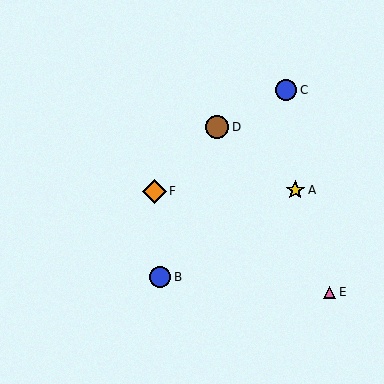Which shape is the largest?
The orange diamond (labeled F) is the largest.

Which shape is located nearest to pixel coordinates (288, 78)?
The blue circle (labeled C) at (286, 90) is nearest to that location.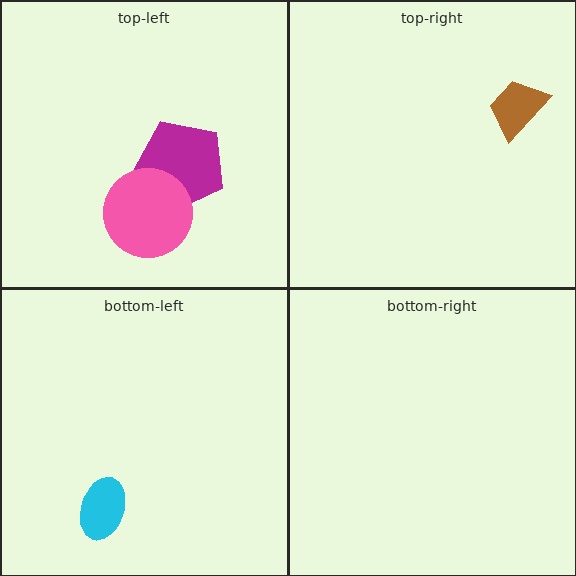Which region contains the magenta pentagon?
The top-left region.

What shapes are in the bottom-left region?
The cyan ellipse.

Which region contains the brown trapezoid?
The top-right region.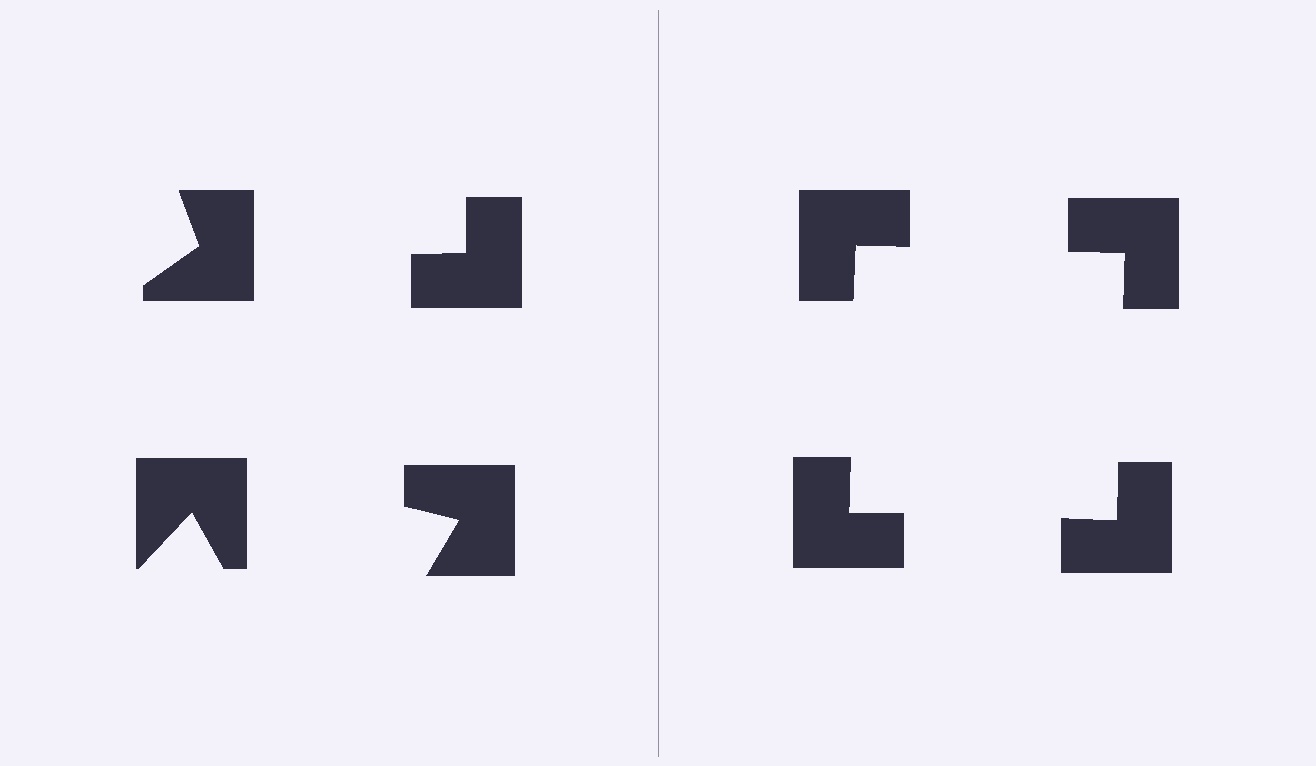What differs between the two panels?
The notched squares are positioned identically on both sides; only the wedge orientations differ. On the right they align to a square; on the left they are misaligned.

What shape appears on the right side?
An illusory square.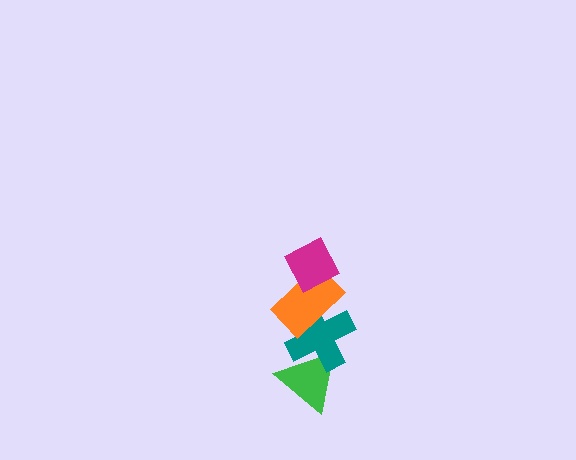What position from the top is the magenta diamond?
The magenta diamond is 1st from the top.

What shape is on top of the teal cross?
The orange rectangle is on top of the teal cross.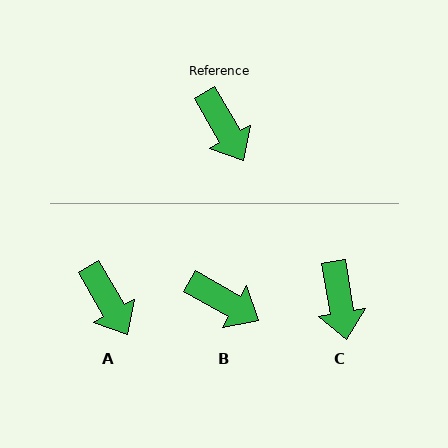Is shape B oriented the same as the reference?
No, it is off by about 31 degrees.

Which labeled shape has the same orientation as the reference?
A.